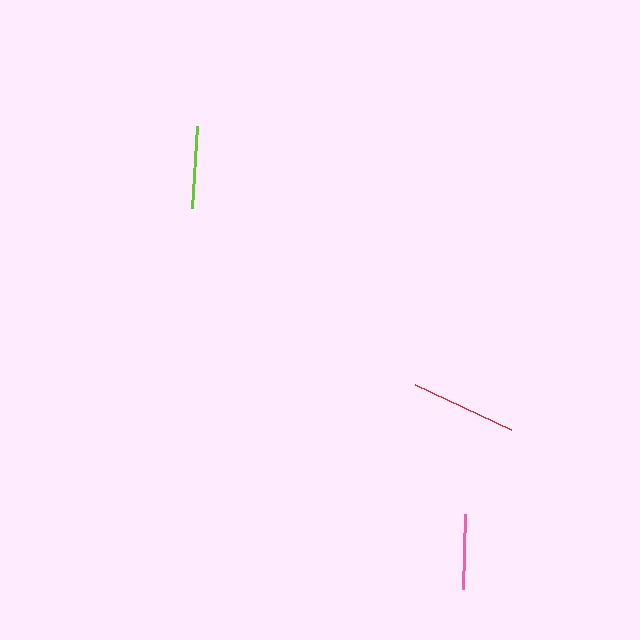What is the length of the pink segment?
The pink segment is approximately 75 pixels long.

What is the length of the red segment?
The red segment is approximately 106 pixels long.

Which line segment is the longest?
The red line is the longest at approximately 106 pixels.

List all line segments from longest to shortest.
From longest to shortest: red, lime, pink.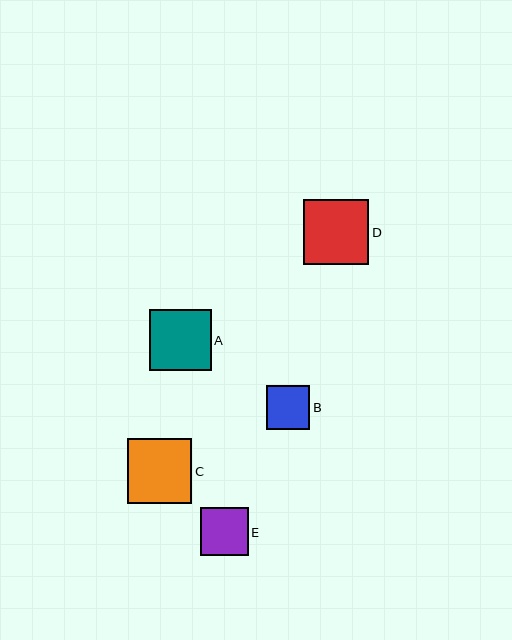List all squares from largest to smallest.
From largest to smallest: D, C, A, E, B.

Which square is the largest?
Square D is the largest with a size of approximately 65 pixels.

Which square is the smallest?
Square B is the smallest with a size of approximately 44 pixels.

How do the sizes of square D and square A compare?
Square D and square A are approximately the same size.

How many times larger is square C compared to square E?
Square C is approximately 1.4 times the size of square E.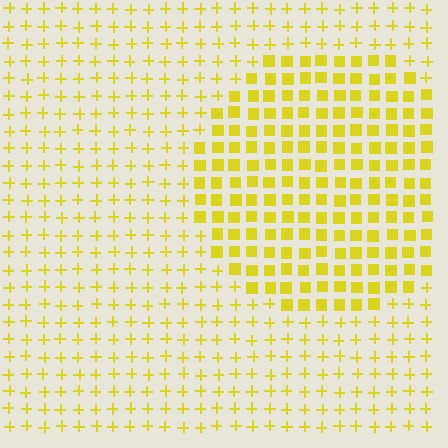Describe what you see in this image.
The image is filled with small yellow elements arranged in a uniform grid. A circle-shaped region contains squares, while the surrounding area contains plus signs. The boundary is defined purely by the change in element shape.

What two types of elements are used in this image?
The image uses squares inside the circle region and plus signs outside it.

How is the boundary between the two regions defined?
The boundary is defined by a change in element shape: squares inside vs. plus signs outside. All elements share the same color and spacing.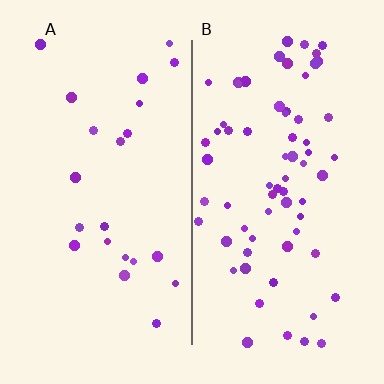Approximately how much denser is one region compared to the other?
Approximately 3.0× — region B over region A.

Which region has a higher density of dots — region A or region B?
B (the right).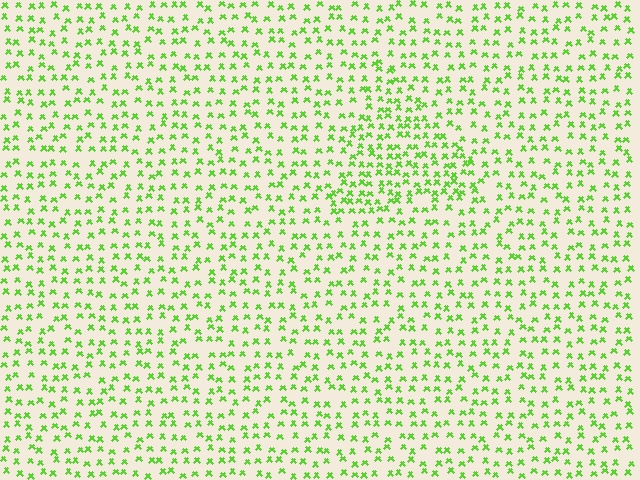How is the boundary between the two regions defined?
The boundary is defined by a change in element density (approximately 1.6x ratio). All elements are the same color, size, and shape.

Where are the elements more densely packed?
The elements are more densely packed inside the triangle boundary.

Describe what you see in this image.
The image contains small lime elements arranged at two different densities. A triangle-shaped region is visible where the elements are more densely packed than the surrounding area.